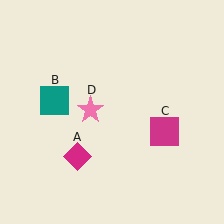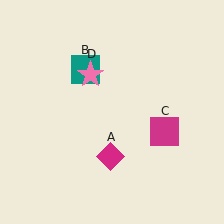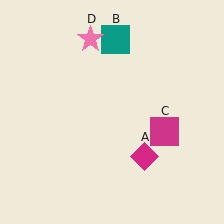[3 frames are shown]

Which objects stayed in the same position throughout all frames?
Magenta square (object C) remained stationary.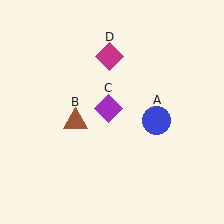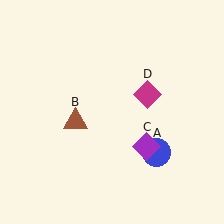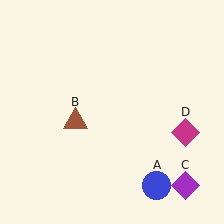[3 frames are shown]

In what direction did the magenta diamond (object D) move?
The magenta diamond (object D) moved down and to the right.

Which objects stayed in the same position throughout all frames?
Brown triangle (object B) remained stationary.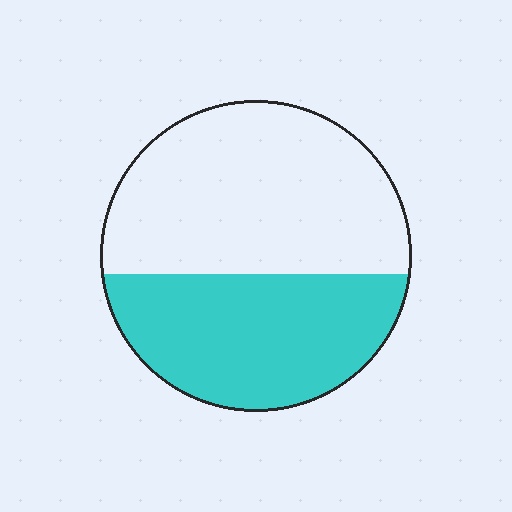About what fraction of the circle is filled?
About two fifths (2/5).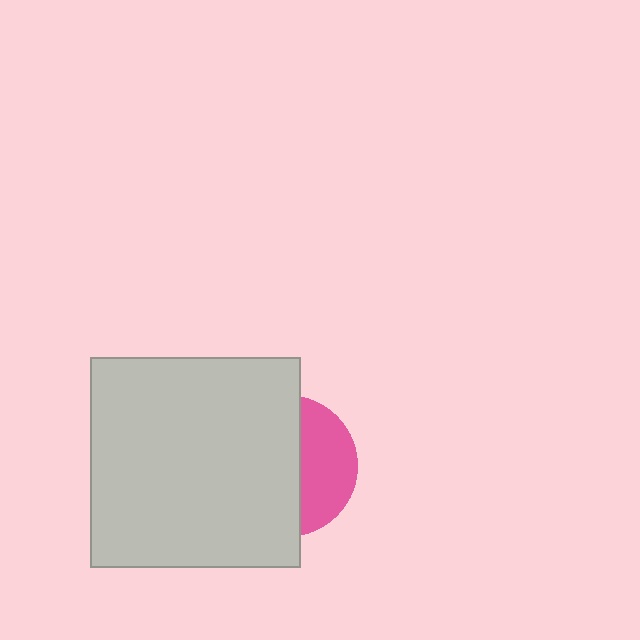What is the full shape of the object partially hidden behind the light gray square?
The partially hidden object is a pink circle.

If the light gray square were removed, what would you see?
You would see the complete pink circle.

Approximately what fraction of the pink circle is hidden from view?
Roughly 63% of the pink circle is hidden behind the light gray square.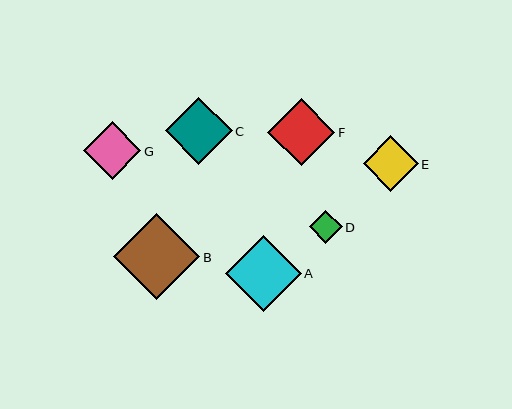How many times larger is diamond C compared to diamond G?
Diamond C is approximately 1.2 times the size of diamond G.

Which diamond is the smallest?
Diamond D is the smallest with a size of approximately 33 pixels.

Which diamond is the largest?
Diamond B is the largest with a size of approximately 86 pixels.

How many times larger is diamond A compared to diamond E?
Diamond A is approximately 1.4 times the size of diamond E.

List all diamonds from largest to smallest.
From largest to smallest: B, A, C, F, G, E, D.